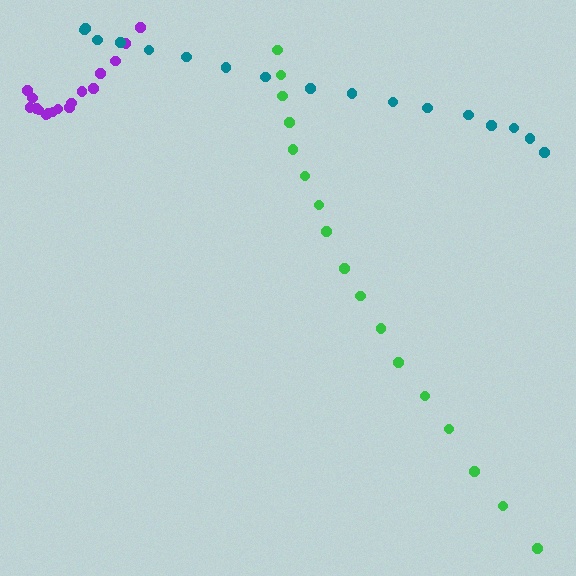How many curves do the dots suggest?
There are 3 distinct paths.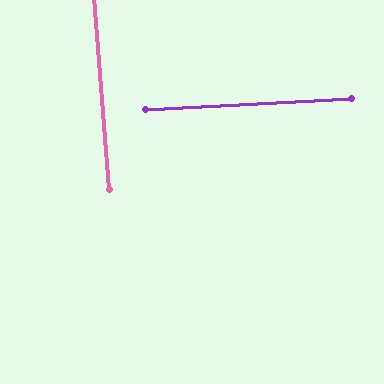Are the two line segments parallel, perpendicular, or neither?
Perpendicular — they meet at approximately 89°.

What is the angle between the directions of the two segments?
Approximately 89 degrees.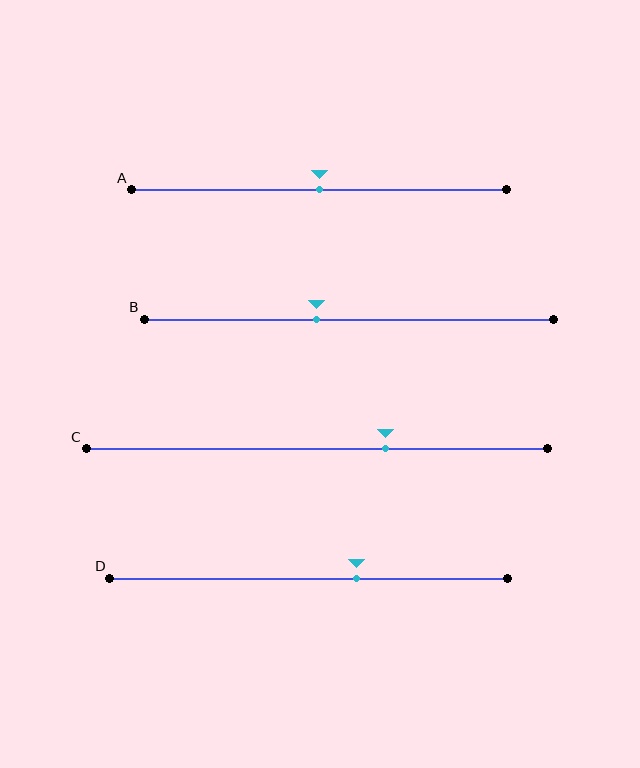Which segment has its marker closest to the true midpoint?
Segment A has its marker closest to the true midpoint.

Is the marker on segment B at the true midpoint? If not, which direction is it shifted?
No, the marker on segment B is shifted to the left by about 8% of the segment length.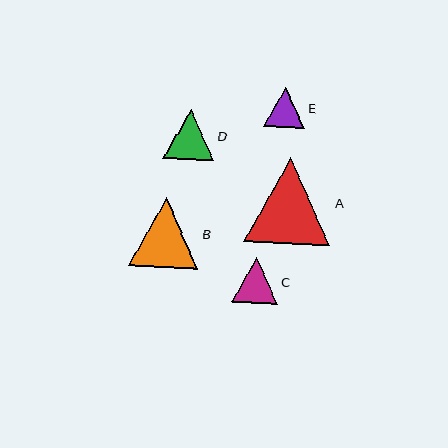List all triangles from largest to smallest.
From largest to smallest: A, B, D, C, E.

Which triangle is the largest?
Triangle A is the largest with a size of approximately 86 pixels.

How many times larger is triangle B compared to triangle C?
Triangle B is approximately 1.5 times the size of triangle C.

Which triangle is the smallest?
Triangle E is the smallest with a size of approximately 40 pixels.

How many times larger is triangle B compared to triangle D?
Triangle B is approximately 1.4 times the size of triangle D.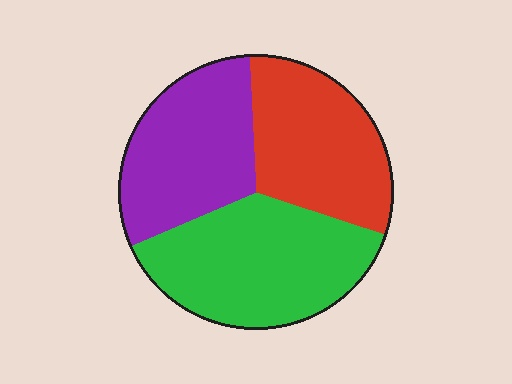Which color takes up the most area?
Green, at roughly 40%.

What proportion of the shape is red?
Red takes up about one third (1/3) of the shape.